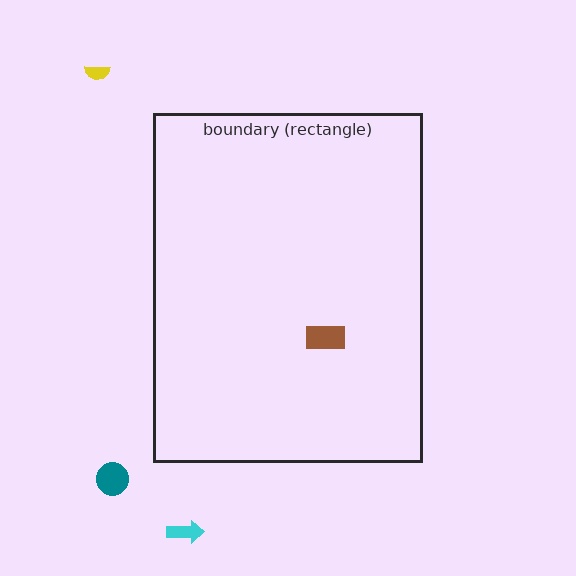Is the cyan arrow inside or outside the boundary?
Outside.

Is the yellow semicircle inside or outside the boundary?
Outside.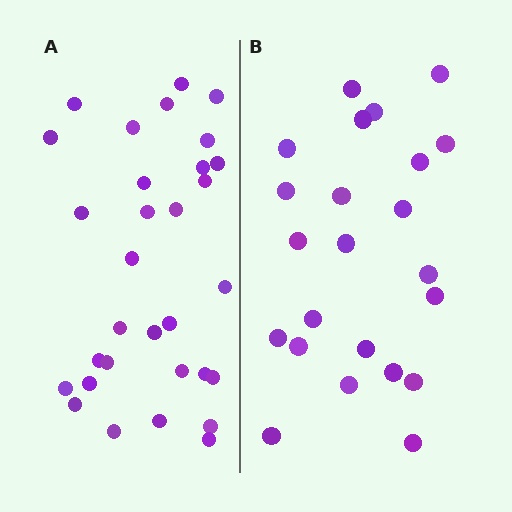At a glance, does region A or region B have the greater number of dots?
Region A (the left region) has more dots.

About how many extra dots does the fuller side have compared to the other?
Region A has roughly 8 or so more dots than region B.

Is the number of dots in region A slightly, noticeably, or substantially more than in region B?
Region A has noticeably more, but not dramatically so. The ratio is roughly 1.3 to 1.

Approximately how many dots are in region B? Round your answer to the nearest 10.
About 20 dots. (The exact count is 23, which rounds to 20.)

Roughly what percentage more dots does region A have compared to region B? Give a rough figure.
About 35% more.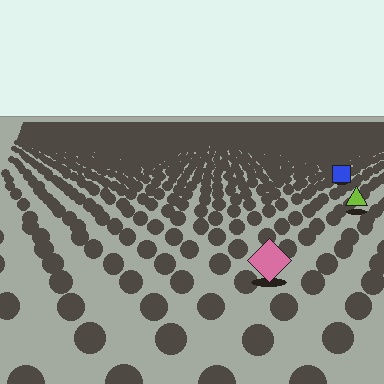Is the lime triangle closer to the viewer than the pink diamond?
No. The pink diamond is closer — you can tell from the texture gradient: the ground texture is coarser near it.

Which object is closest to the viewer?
The pink diamond is closest. The texture marks near it are larger and more spread out.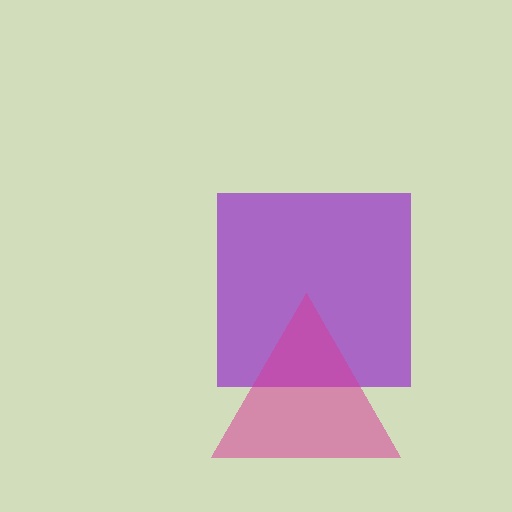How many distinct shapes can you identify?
There are 2 distinct shapes: a purple square, a magenta triangle.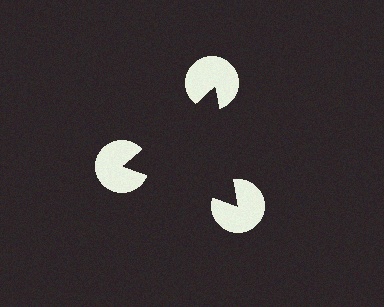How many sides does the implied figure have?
3 sides.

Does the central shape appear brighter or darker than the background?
It typically appears slightly darker than the background, even though no actual brightness change is drawn.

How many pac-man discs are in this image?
There are 3 — one at each vertex of the illusory triangle.